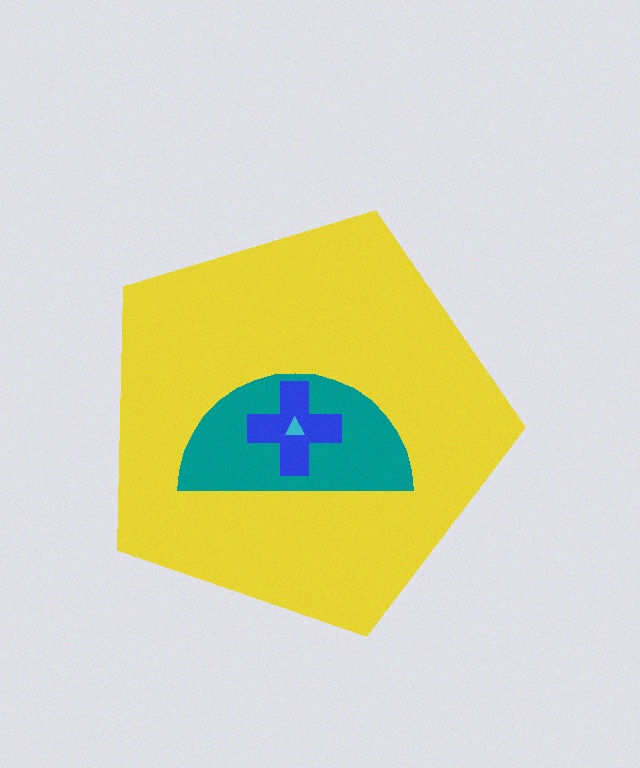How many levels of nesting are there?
4.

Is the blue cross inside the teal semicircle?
Yes.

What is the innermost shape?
The cyan triangle.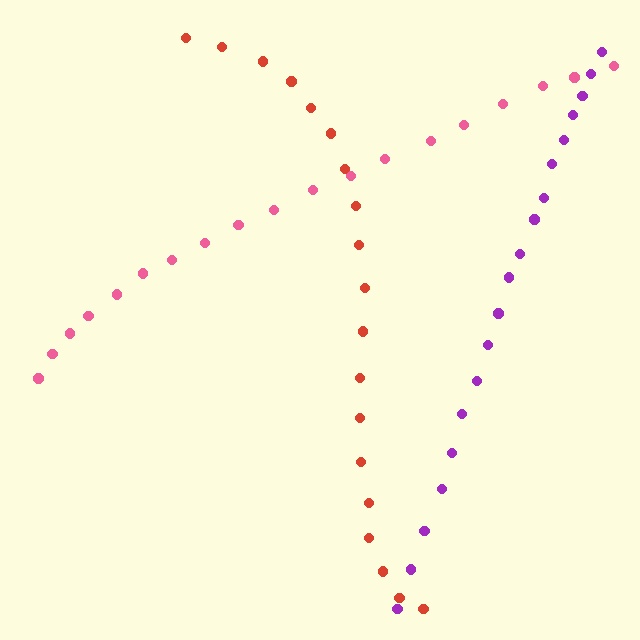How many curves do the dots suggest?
There are 3 distinct paths.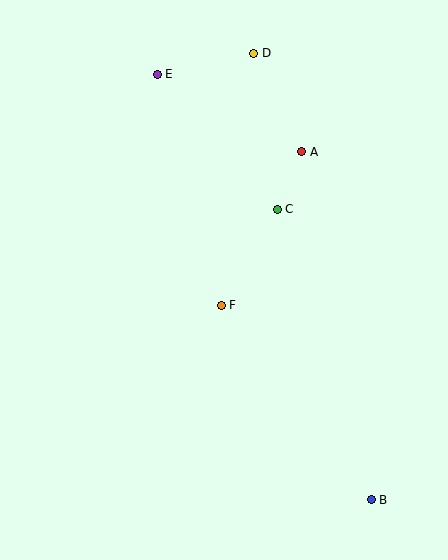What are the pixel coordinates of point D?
Point D is at (254, 53).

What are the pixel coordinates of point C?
Point C is at (277, 209).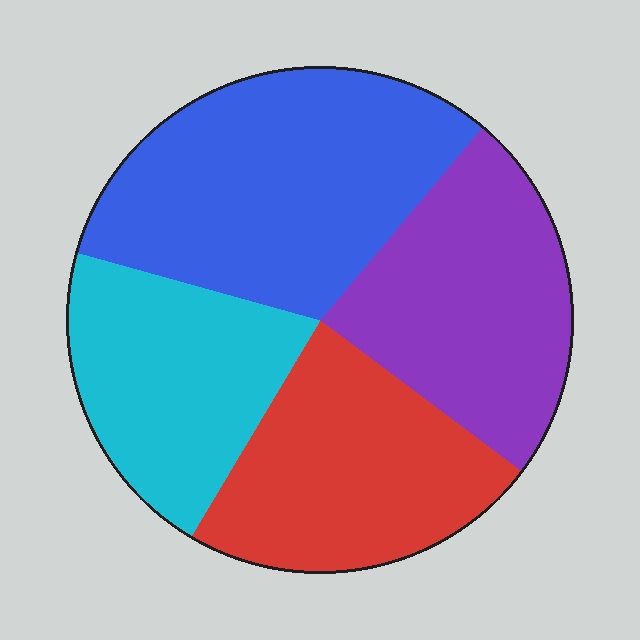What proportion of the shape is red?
Red takes up about one quarter (1/4) of the shape.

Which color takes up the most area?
Blue, at roughly 30%.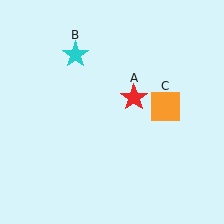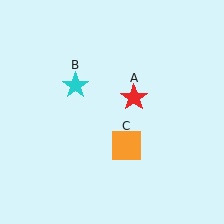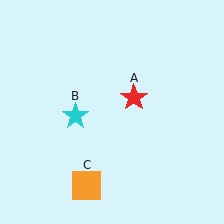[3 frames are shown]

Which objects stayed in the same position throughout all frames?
Red star (object A) remained stationary.